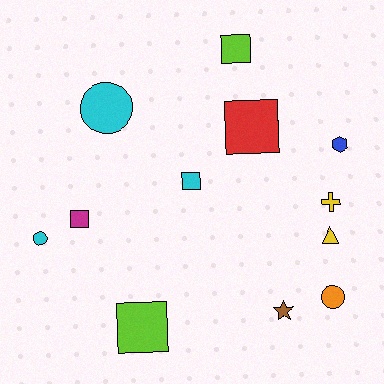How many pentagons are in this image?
There are no pentagons.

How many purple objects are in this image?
There are no purple objects.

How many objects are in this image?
There are 12 objects.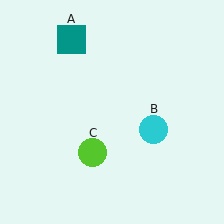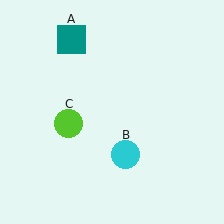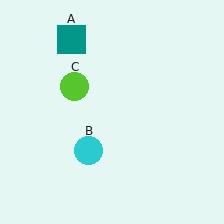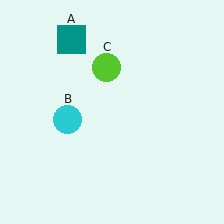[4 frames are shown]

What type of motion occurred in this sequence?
The cyan circle (object B), lime circle (object C) rotated clockwise around the center of the scene.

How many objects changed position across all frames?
2 objects changed position: cyan circle (object B), lime circle (object C).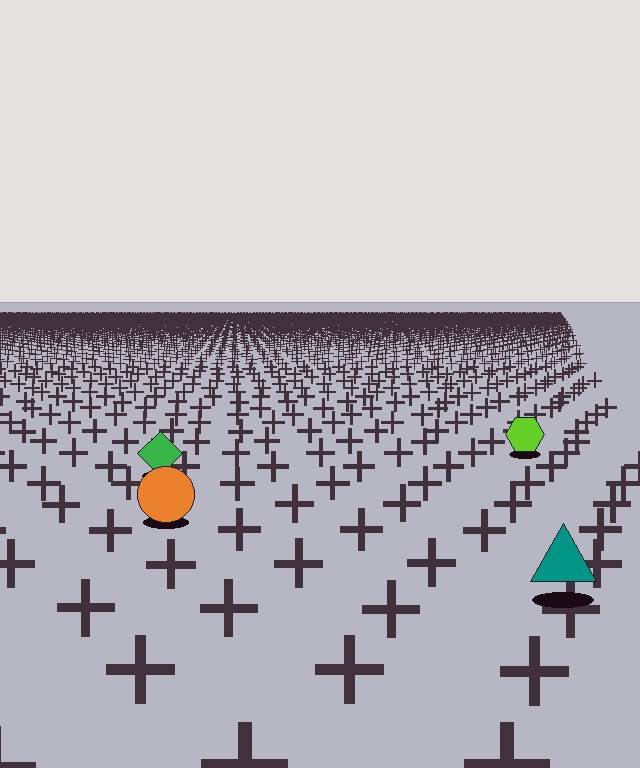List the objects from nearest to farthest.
From nearest to farthest: the teal triangle, the orange circle, the green diamond, the lime hexagon.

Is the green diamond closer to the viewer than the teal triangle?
No. The teal triangle is closer — you can tell from the texture gradient: the ground texture is coarser near it.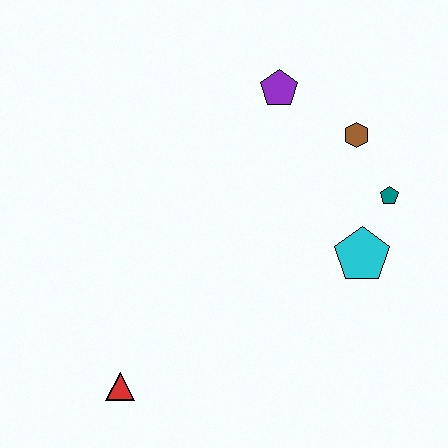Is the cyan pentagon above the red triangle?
Yes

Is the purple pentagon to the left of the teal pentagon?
Yes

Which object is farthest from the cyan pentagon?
The red triangle is farthest from the cyan pentagon.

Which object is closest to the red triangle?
The cyan pentagon is closest to the red triangle.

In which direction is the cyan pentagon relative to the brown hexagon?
The cyan pentagon is below the brown hexagon.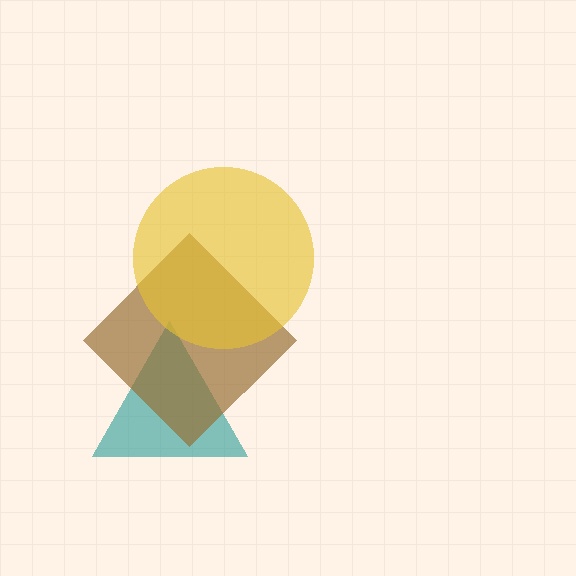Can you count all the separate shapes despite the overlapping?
Yes, there are 3 separate shapes.